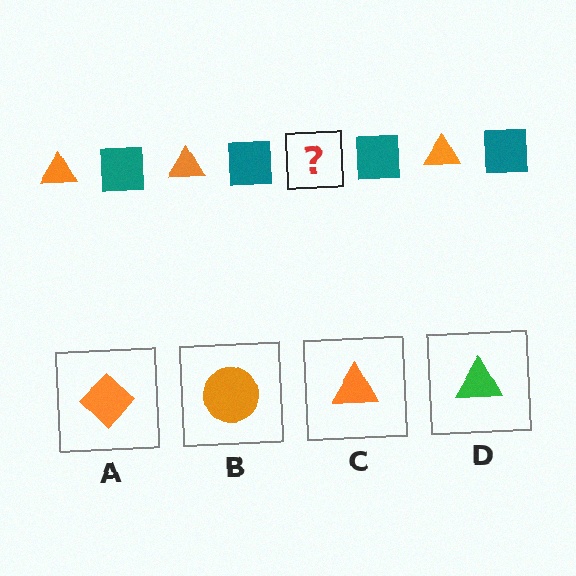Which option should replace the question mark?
Option C.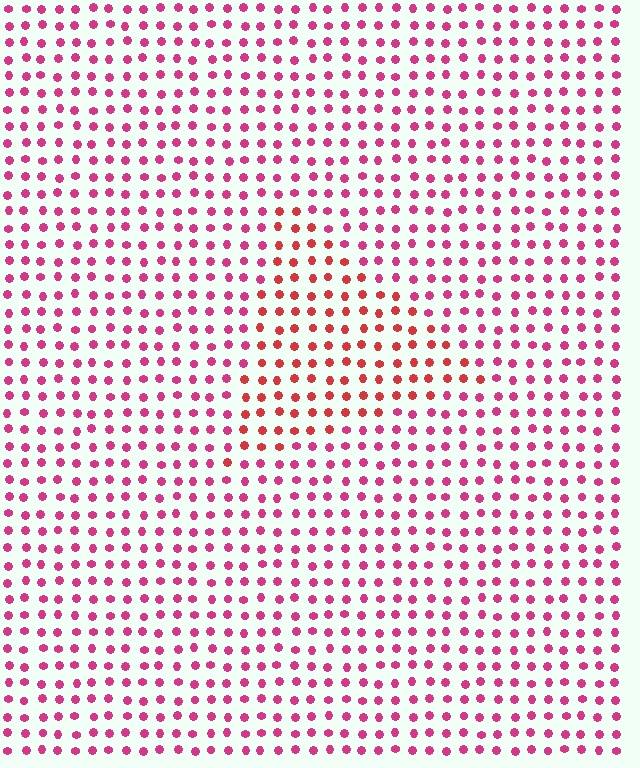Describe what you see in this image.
The image is filled with small magenta elements in a uniform arrangement. A triangle-shaped region is visible where the elements are tinted to a slightly different hue, forming a subtle color boundary.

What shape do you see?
I see a triangle.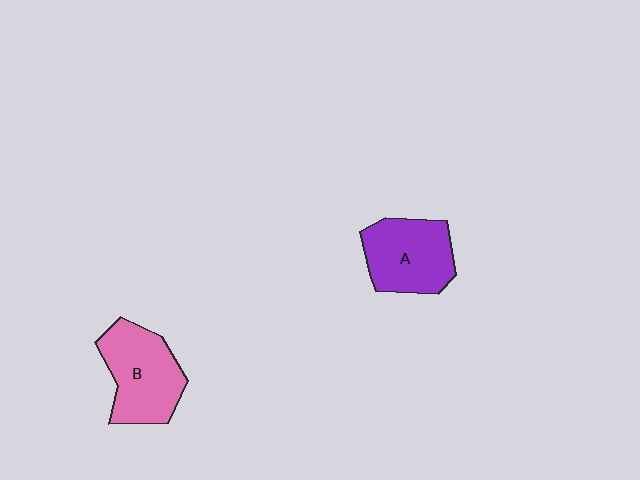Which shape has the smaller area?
Shape A (purple).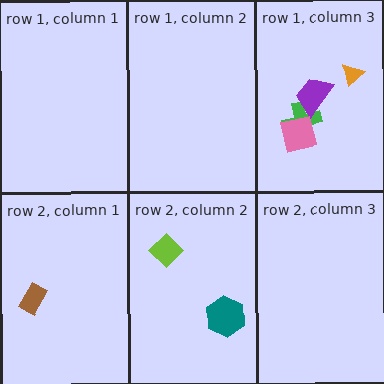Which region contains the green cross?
The row 1, column 3 region.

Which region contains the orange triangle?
The row 1, column 3 region.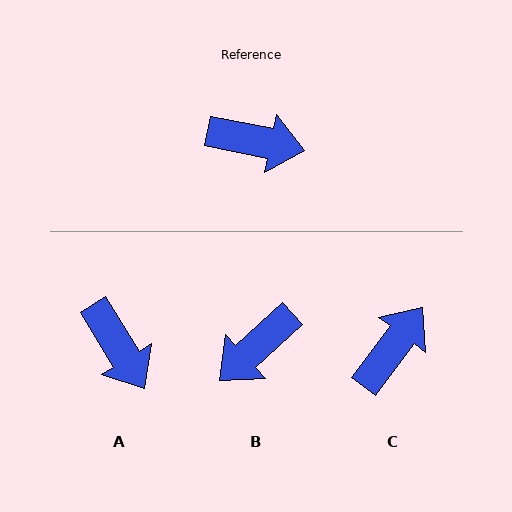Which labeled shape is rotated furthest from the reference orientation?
B, about 126 degrees away.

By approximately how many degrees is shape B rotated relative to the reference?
Approximately 126 degrees clockwise.